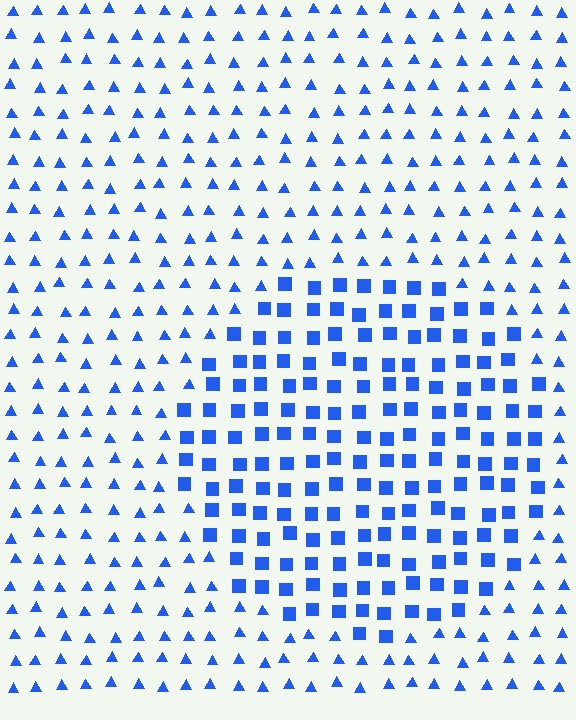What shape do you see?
I see a circle.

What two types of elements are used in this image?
The image uses squares inside the circle region and triangles outside it.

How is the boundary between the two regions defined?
The boundary is defined by a change in element shape: squares inside vs. triangles outside. All elements share the same color and spacing.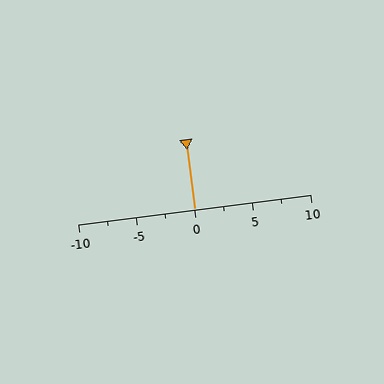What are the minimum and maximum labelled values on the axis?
The axis runs from -10 to 10.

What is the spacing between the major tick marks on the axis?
The major ticks are spaced 5 apart.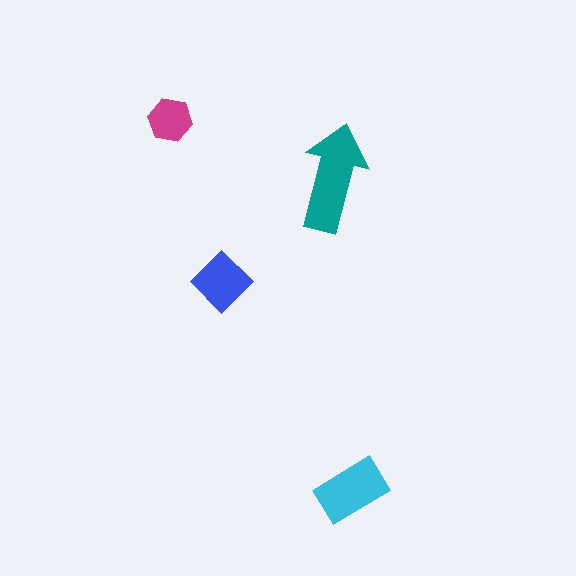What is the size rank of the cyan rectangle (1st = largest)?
2nd.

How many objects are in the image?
There are 4 objects in the image.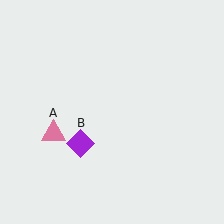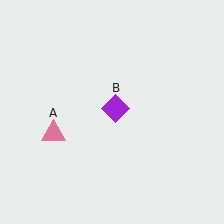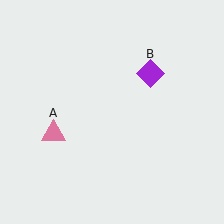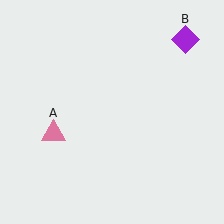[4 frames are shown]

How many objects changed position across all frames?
1 object changed position: purple diamond (object B).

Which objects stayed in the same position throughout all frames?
Pink triangle (object A) remained stationary.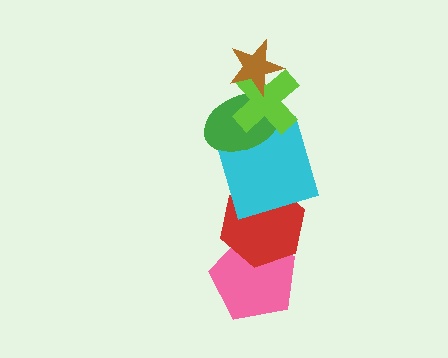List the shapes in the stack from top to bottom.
From top to bottom: the brown star, the lime cross, the green ellipse, the cyan square, the red hexagon, the pink pentagon.